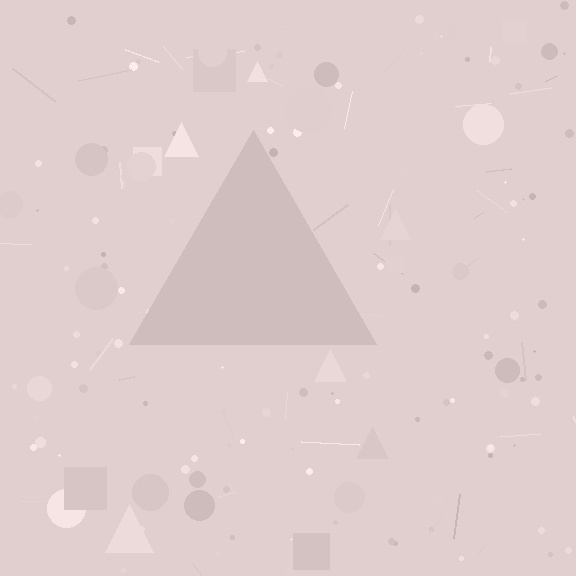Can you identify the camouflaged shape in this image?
The camouflaged shape is a triangle.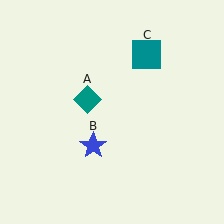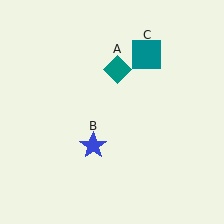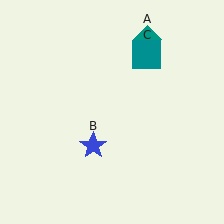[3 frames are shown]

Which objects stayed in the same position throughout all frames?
Blue star (object B) and teal square (object C) remained stationary.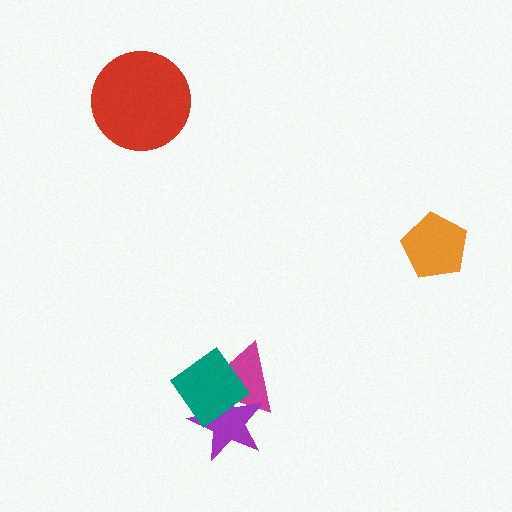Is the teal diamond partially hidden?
No, no other shape covers it.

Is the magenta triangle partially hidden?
Yes, it is partially covered by another shape.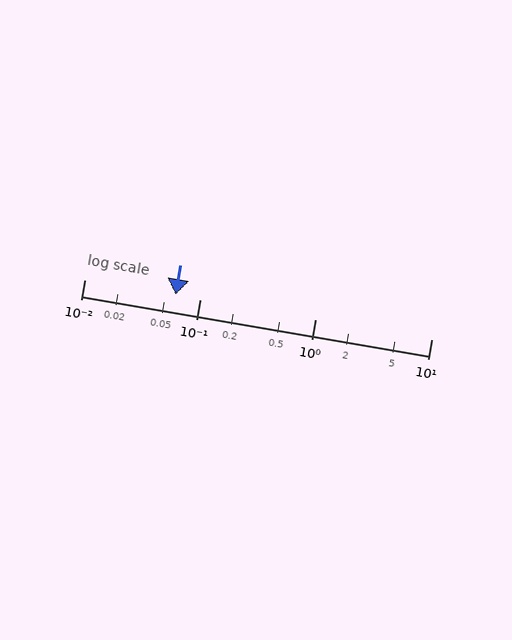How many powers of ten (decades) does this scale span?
The scale spans 3 decades, from 0.01 to 10.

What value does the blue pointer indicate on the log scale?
The pointer indicates approximately 0.062.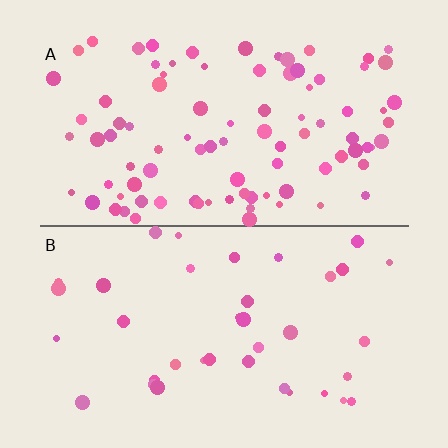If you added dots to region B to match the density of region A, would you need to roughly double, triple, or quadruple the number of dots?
Approximately double.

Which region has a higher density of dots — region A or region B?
A (the top).